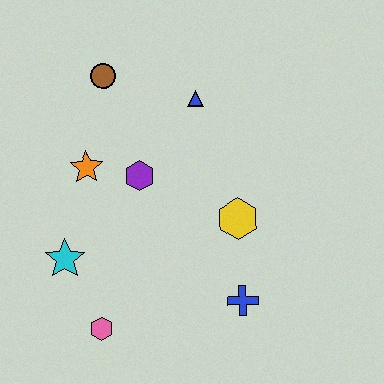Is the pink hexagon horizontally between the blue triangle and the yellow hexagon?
No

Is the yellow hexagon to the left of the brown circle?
No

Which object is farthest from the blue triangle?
The pink hexagon is farthest from the blue triangle.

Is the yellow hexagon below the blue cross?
No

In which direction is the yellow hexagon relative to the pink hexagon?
The yellow hexagon is to the right of the pink hexagon.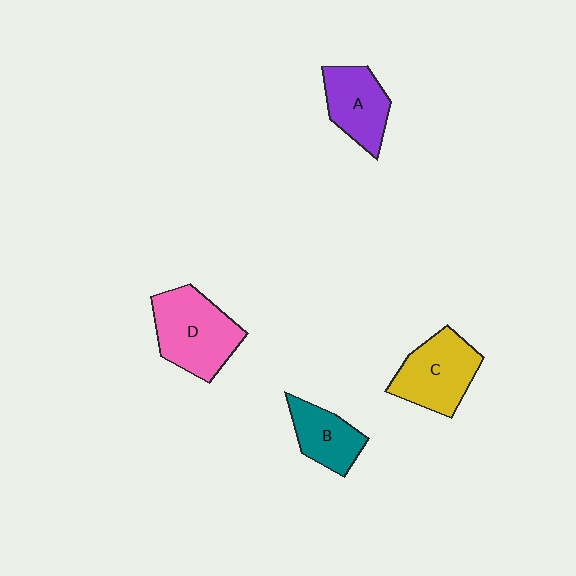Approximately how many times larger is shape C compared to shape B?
Approximately 1.4 times.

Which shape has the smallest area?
Shape B (teal).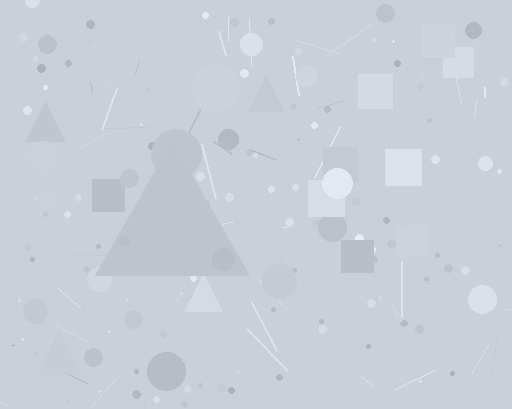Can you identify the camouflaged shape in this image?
The camouflaged shape is a triangle.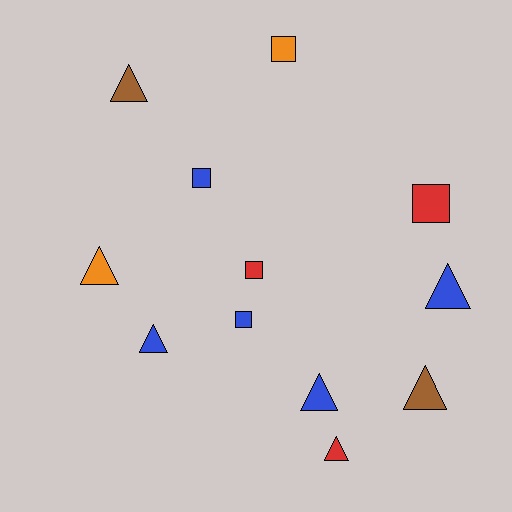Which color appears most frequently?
Blue, with 5 objects.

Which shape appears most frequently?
Triangle, with 7 objects.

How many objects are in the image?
There are 12 objects.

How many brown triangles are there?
There are 2 brown triangles.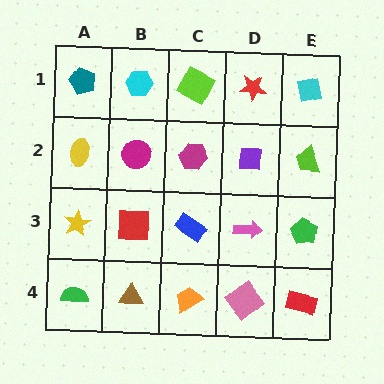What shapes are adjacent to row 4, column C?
A blue rectangle (row 3, column C), a brown triangle (row 4, column B), a pink diamond (row 4, column D).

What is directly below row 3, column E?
A red rectangle.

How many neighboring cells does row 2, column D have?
4.